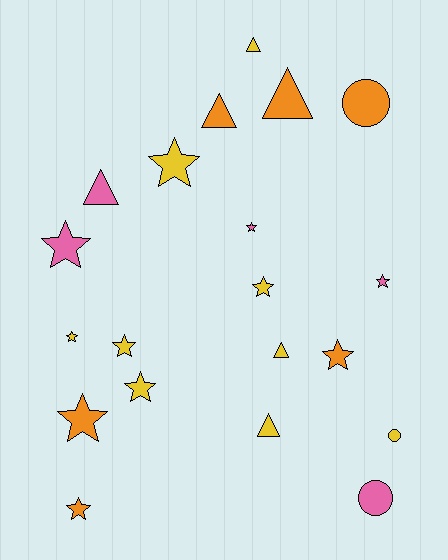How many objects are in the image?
There are 20 objects.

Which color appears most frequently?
Yellow, with 9 objects.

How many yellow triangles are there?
There are 3 yellow triangles.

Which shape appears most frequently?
Star, with 11 objects.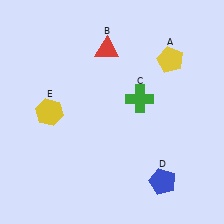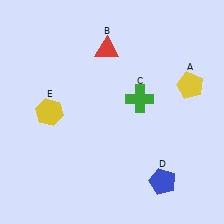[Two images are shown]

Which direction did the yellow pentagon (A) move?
The yellow pentagon (A) moved down.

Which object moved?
The yellow pentagon (A) moved down.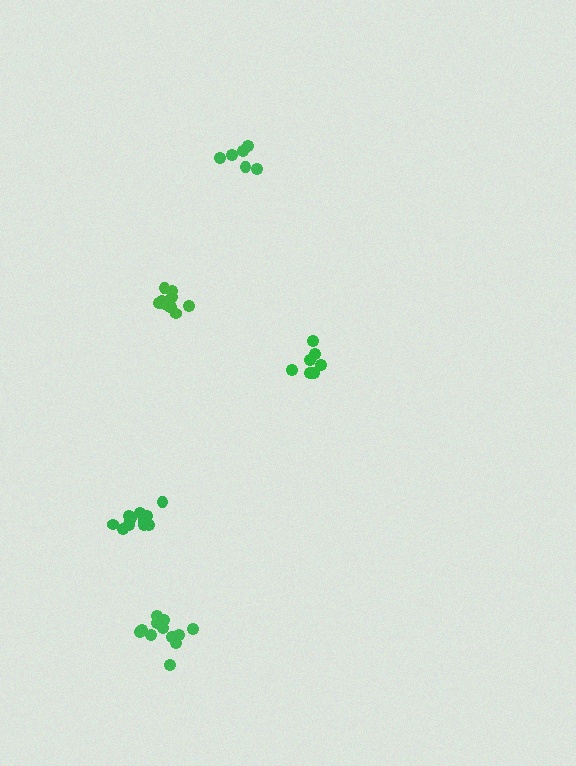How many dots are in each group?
Group 1: 12 dots, Group 2: 6 dots, Group 3: 7 dots, Group 4: 12 dots, Group 5: 12 dots (49 total).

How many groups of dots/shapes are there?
There are 5 groups.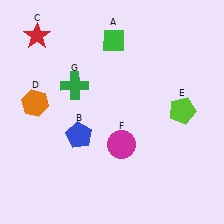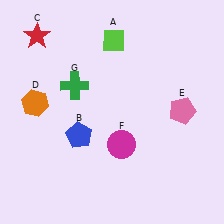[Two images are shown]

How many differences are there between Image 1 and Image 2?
There are 2 differences between the two images.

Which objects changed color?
A changed from green to lime. E changed from lime to pink.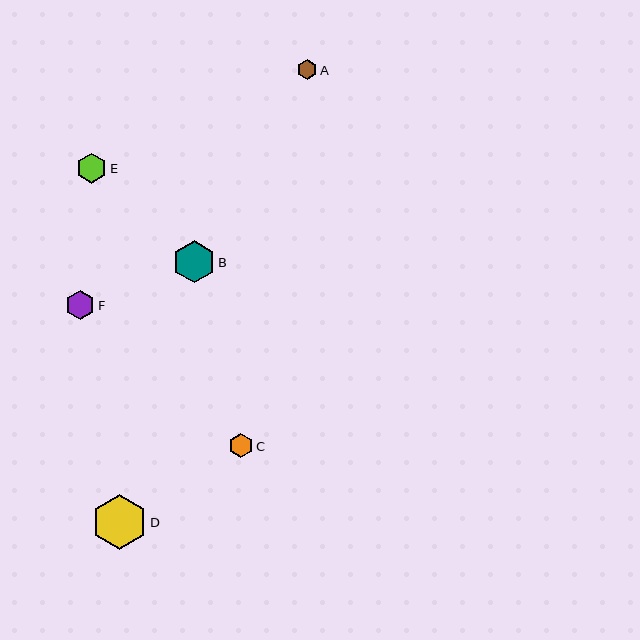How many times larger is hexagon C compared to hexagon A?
Hexagon C is approximately 1.3 times the size of hexagon A.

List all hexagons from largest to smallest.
From largest to smallest: D, B, E, F, C, A.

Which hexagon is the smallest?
Hexagon A is the smallest with a size of approximately 19 pixels.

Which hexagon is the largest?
Hexagon D is the largest with a size of approximately 55 pixels.